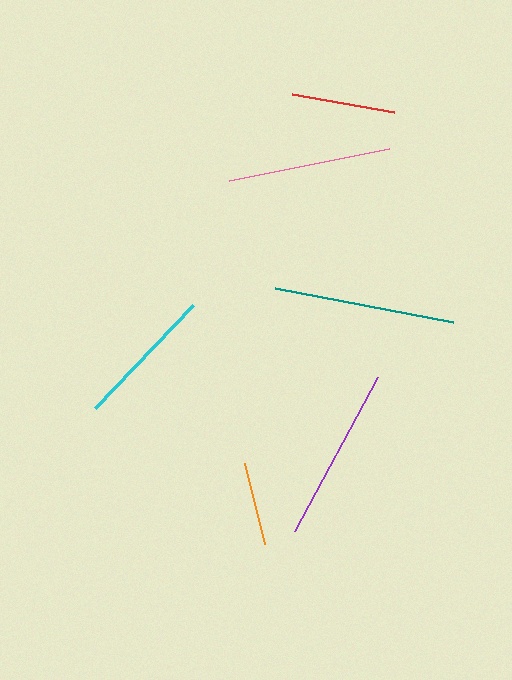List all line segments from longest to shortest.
From longest to shortest: teal, purple, pink, cyan, red, orange.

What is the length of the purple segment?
The purple segment is approximately 175 pixels long.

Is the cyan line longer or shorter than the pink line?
The pink line is longer than the cyan line.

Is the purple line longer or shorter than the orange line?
The purple line is longer than the orange line.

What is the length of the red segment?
The red segment is approximately 103 pixels long.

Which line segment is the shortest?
The orange line is the shortest at approximately 83 pixels.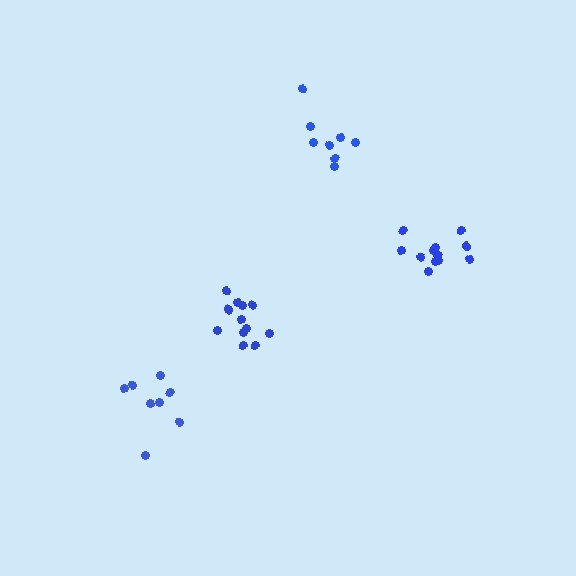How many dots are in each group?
Group 1: 13 dots, Group 2: 8 dots, Group 3: 8 dots, Group 4: 12 dots (41 total).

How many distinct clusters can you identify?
There are 4 distinct clusters.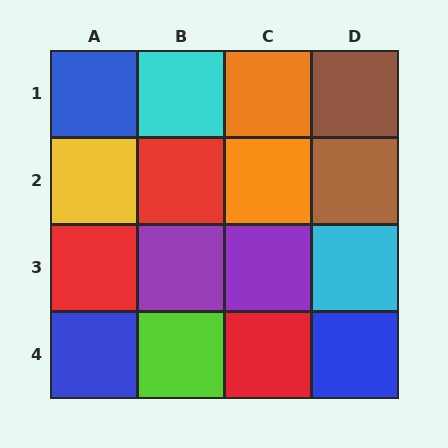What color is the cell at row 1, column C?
Orange.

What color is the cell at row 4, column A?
Blue.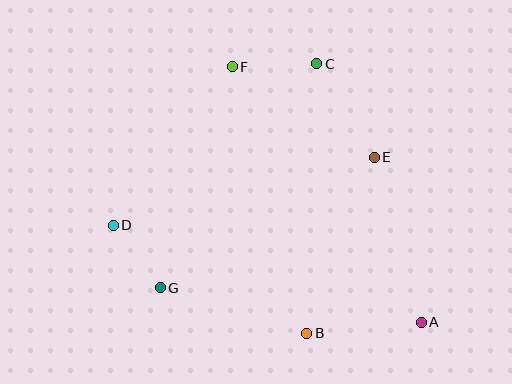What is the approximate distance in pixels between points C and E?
The distance between C and E is approximately 110 pixels.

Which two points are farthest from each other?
Points A and D are farthest from each other.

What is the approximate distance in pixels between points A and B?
The distance between A and B is approximately 115 pixels.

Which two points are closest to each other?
Points D and G are closest to each other.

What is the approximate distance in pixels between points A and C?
The distance between A and C is approximately 278 pixels.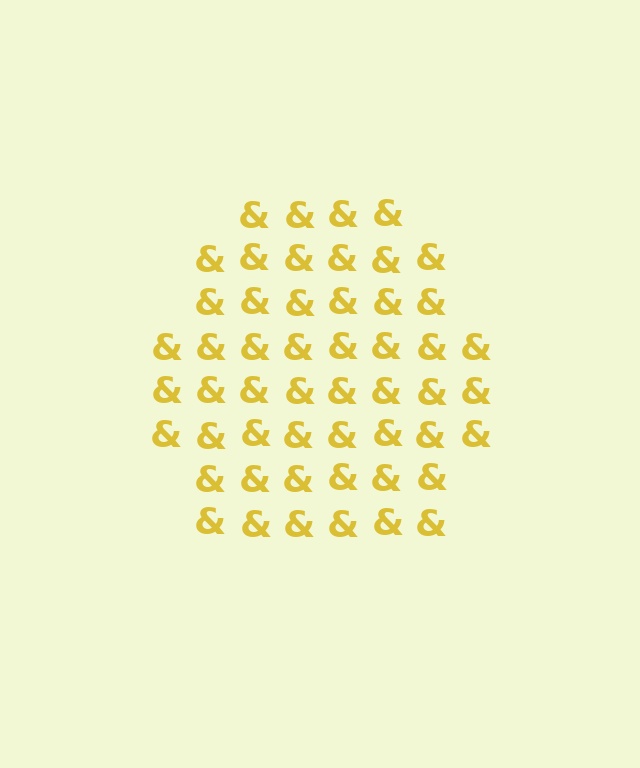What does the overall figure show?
The overall figure shows a hexagon.